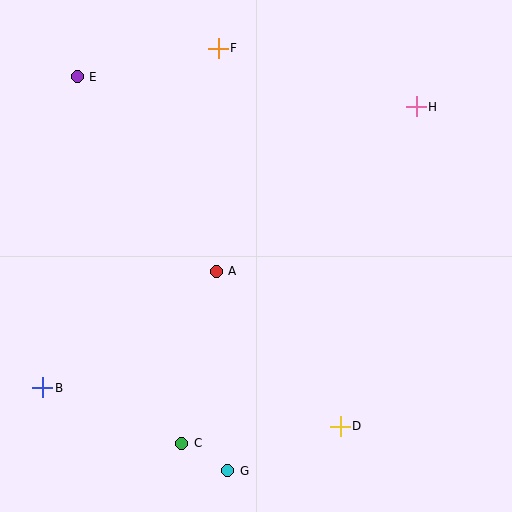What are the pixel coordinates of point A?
Point A is at (216, 271).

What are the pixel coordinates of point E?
Point E is at (77, 77).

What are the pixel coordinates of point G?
Point G is at (228, 471).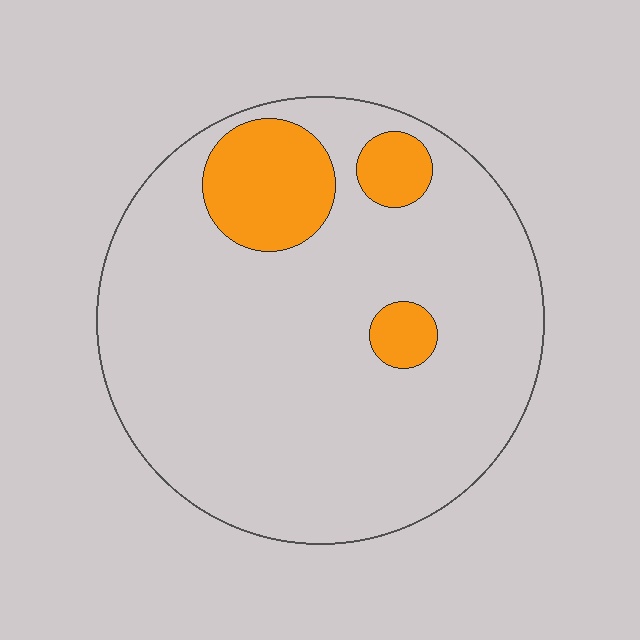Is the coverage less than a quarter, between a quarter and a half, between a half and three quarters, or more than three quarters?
Less than a quarter.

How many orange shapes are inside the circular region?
3.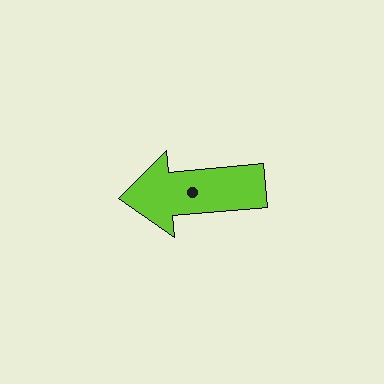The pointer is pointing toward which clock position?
Roughly 9 o'clock.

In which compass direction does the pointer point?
West.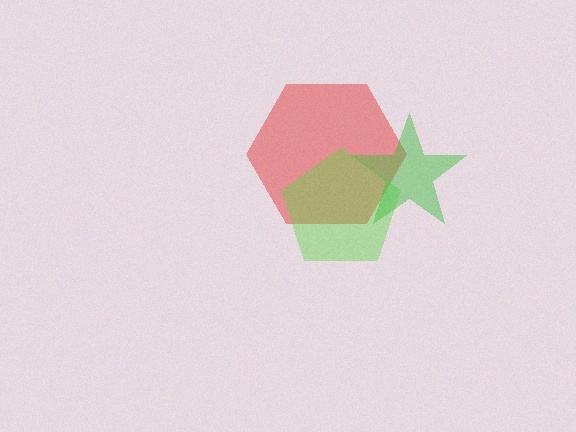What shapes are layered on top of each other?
The layered shapes are: a red hexagon, a lime pentagon, a green star.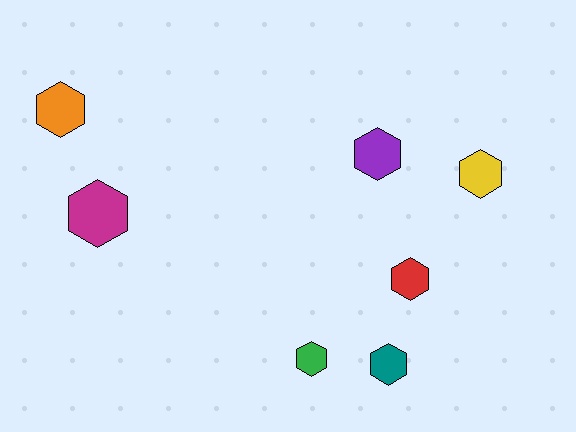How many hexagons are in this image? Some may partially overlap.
There are 7 hexagons.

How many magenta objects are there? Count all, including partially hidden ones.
There is 1 magenta object.